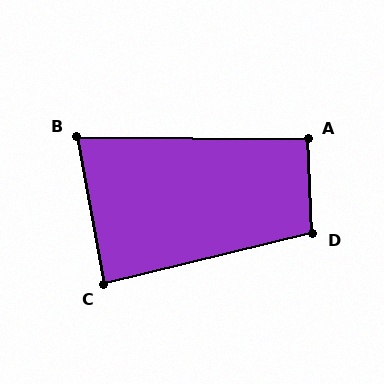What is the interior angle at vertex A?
Approximately 93 degrees (approximately right).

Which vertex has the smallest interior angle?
B, at approximately 79 degrees.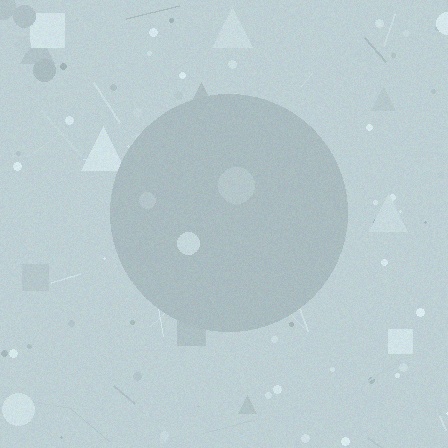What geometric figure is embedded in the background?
A circle is embedded in the background.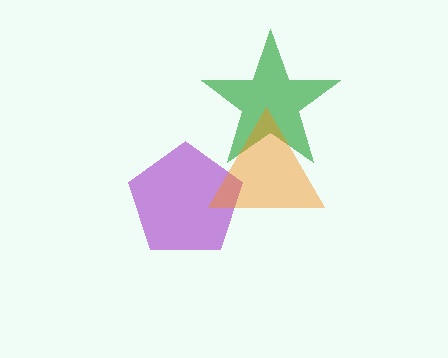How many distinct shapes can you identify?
There are 3 distinct shapes: a green star, a purple pentagon, an orange triangle.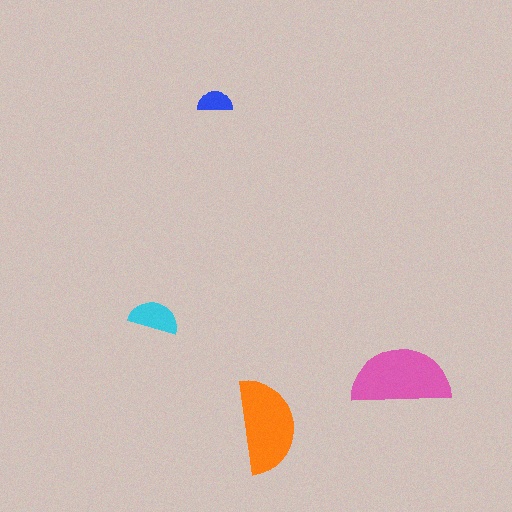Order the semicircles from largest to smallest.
the pink one, the orange one, the cyan one, the blue one.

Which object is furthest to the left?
The cyan semicircle is leftmost.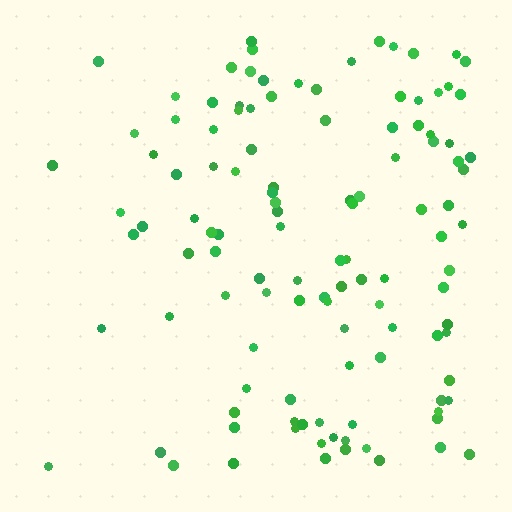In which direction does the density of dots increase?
From left to right, with the right side densest.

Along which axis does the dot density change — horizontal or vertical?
Horizontal.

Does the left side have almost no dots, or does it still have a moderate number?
Still a moderate number, just noticeably fewer than the right.